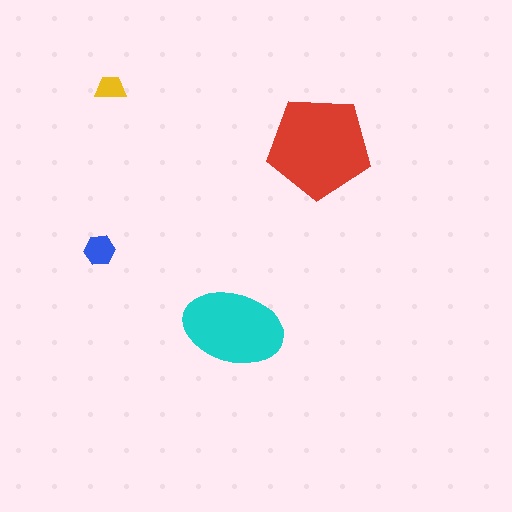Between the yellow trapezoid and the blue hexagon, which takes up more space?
The blue hexagon.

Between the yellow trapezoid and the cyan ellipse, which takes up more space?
The cyan ellipse.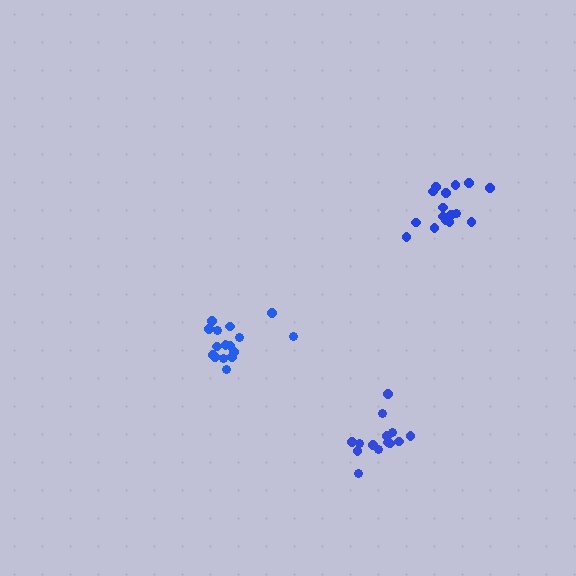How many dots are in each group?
Group 1: 16 dots, Group 2: 16 dots, Group 3: 14 dots (46 total).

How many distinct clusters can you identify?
There are 3 distinct clusters.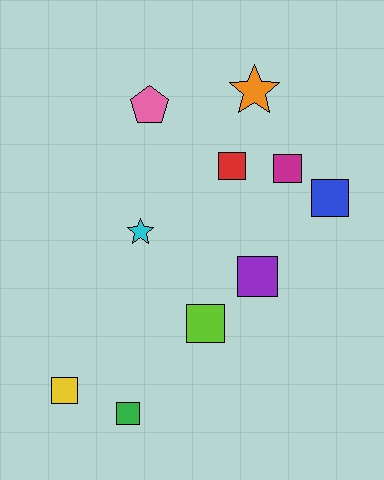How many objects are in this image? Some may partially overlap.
There are 10 objects.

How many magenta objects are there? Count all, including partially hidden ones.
There is 1 magenta object.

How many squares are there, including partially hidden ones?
There are 7 squares.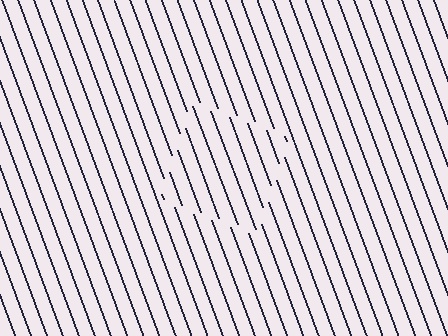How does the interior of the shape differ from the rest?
The interior of the shape contains the same grating, shifted by half a period — the contour is defined by the phase discontinuity where line-ends from the inner and outer gratings abut.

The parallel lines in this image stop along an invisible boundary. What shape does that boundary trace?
An illusory square. The interior of the shape contains the same grating, shifted by half a period — the contour is defined by the phase discontinuity where line-ends from the inner and outer gratings abut.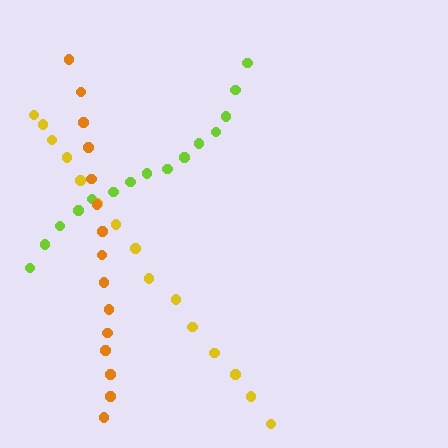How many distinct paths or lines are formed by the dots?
There are 3 distinct paths.